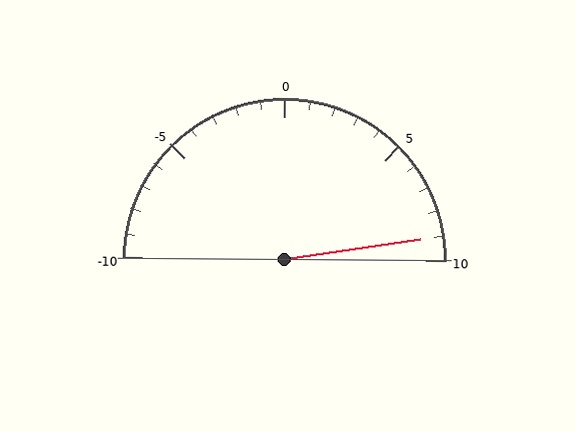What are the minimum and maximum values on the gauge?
The gauge ranges from -10 to 10.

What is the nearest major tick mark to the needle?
The nearest major tick mark is 10.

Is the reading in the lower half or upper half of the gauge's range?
The reading is in the upper half of the range (-10 to 10).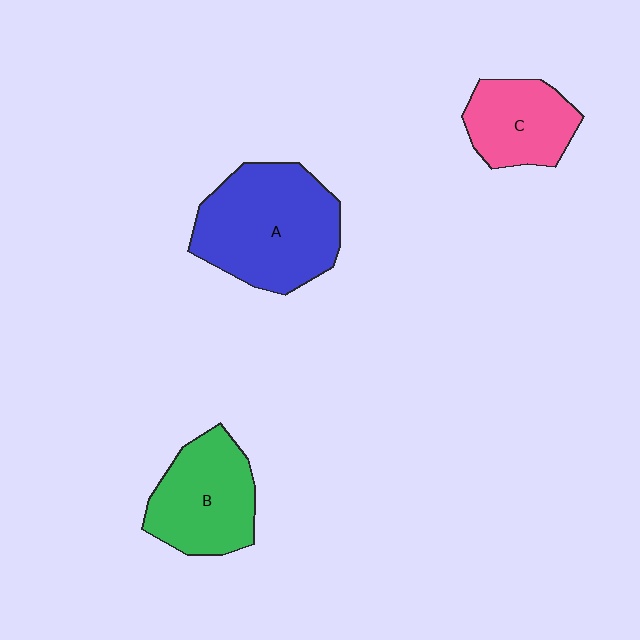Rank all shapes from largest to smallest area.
From largest to smallest: A (blue), B (green), C (pink).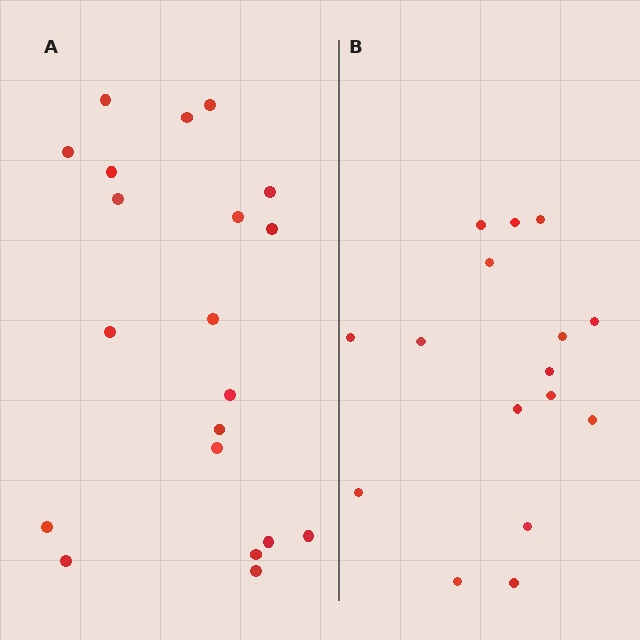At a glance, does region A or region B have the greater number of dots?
Region A (the left region) has more dots.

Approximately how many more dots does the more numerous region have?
Region A has about 4 more dots than region B.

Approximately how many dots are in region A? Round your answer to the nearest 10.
About 20 dots.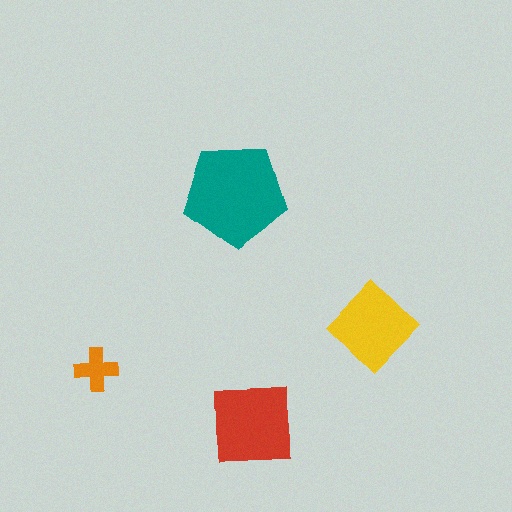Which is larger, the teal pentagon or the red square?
The teal pentagon.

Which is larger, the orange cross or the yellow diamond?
The yellow diamond.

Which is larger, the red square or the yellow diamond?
The red square.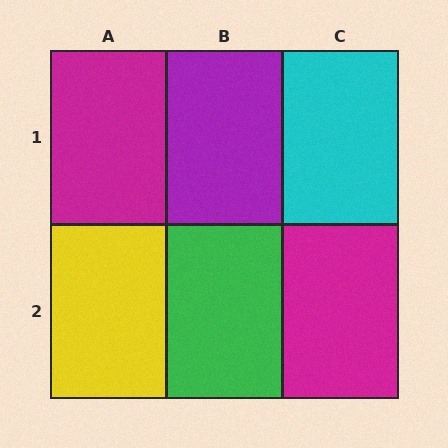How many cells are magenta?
2 cells are magenta.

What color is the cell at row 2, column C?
Magenta.